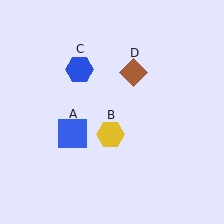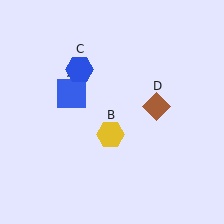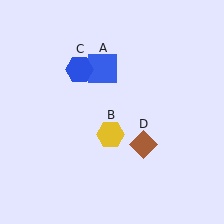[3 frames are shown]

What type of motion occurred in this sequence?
The blue square (object A), brown diamond (object D) rotated clockwise around the center of the scene.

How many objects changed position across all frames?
2 objects changed position: blue square (object A), brown diamond (object D).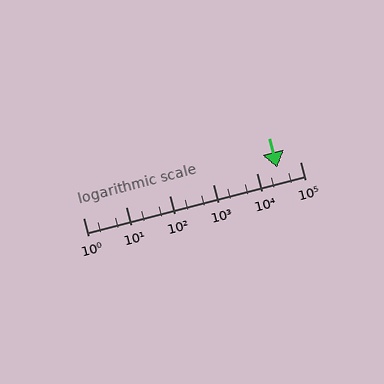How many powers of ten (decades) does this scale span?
The scale spans 5 decades, from 1 to 100000.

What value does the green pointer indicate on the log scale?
The pointer indicates approximately 30000.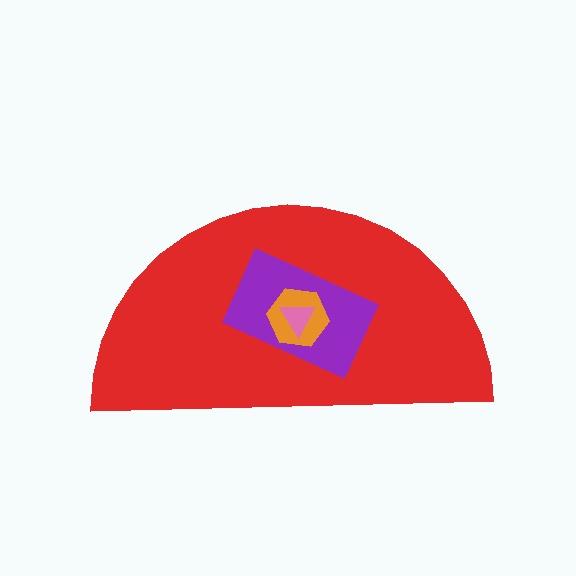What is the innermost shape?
The pink triangle.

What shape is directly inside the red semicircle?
The purple rectangle.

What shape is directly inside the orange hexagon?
The pink triangle.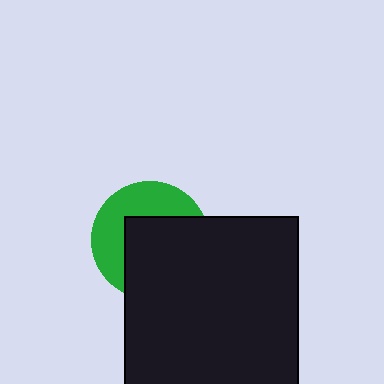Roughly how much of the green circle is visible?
A small part of it is visible (roughly 42%).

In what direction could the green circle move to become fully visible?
The green circle could move toward the upper-left. That would shift it out from behind the black square entirely.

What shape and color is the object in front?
The object in front is a black square.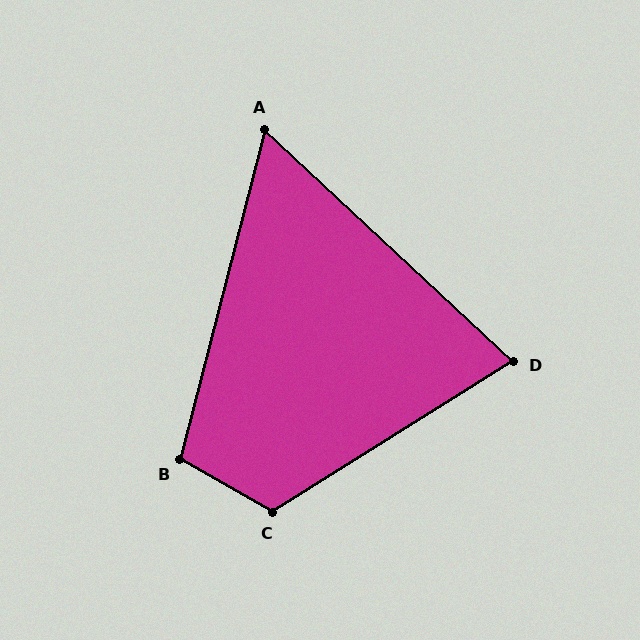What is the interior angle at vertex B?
Approximately 105 degrees (obtuse).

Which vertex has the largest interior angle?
C, at approximately 118 degrees.